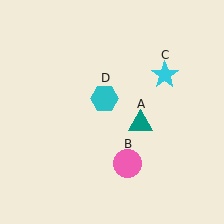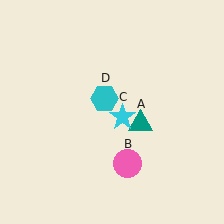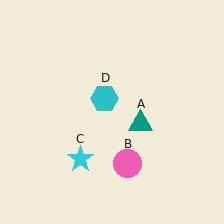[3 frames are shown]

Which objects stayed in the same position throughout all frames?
Teal triangle (object A) and pink circle (object B) and cyan hexagon (object D) remained stationary.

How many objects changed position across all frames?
1 object changed position: cyan star (object C).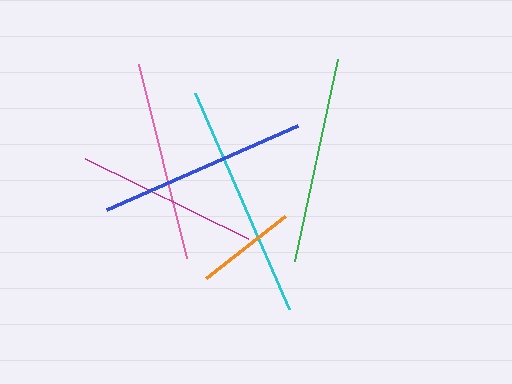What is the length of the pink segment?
The pink segment is approximately 200 pixels long.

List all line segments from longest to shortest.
From longest to shortest: cyan, blue, green, pink, magenta, orange.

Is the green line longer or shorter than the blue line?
The blue line is longer than the green line.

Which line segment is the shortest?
The orange line is the shortest at approximately 101 pixels.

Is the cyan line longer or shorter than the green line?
The cyan line is longer than the green line.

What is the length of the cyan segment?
The cyan segment is approximately 237 pixels long.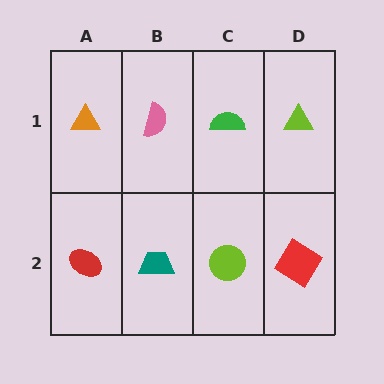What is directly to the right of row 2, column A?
A teal trapezoid.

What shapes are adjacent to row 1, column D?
A red diamond (row 2, column D), a green semicircle (row 1, column C).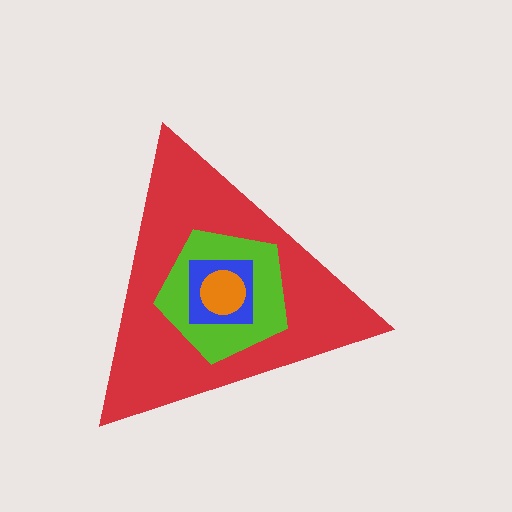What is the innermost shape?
The orange circle.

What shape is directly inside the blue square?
The orange circle.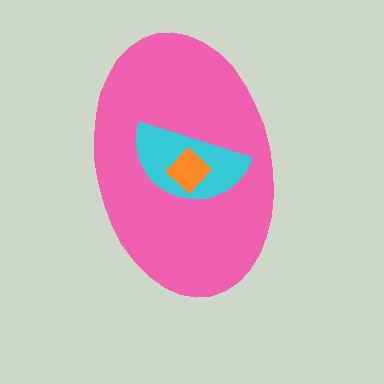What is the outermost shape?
The pink ellipse.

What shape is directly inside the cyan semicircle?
The orange diamond.